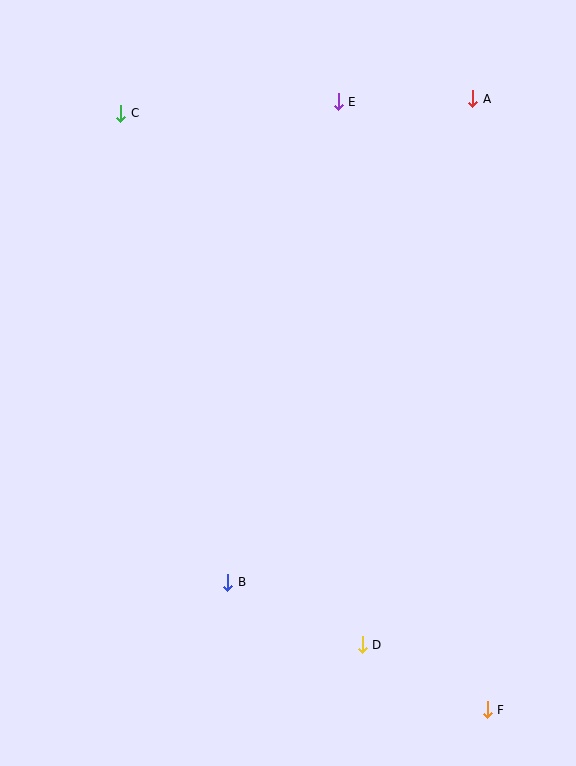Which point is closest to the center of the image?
Point B at (228, 582) is closest to the center.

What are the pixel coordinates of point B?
Point B is at (228, 582).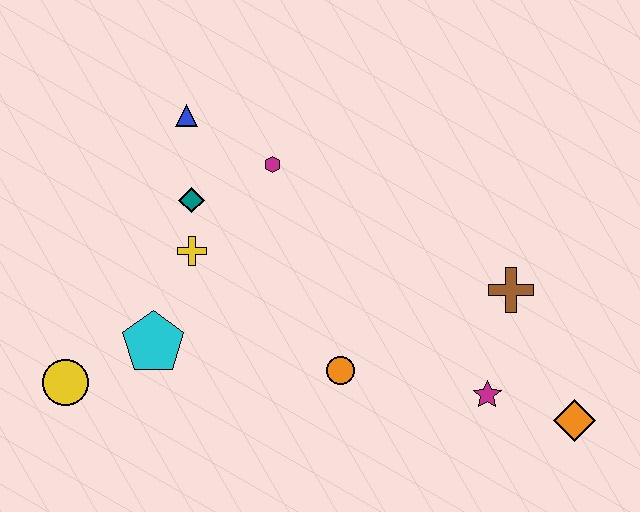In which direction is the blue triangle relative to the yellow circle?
The blue triangle is above the yellow circle.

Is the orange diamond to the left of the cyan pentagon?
No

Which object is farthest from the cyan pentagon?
The orange diamond is farthest from the cyan pentagon.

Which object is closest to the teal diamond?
The yellow cross is closest to the teal diamond.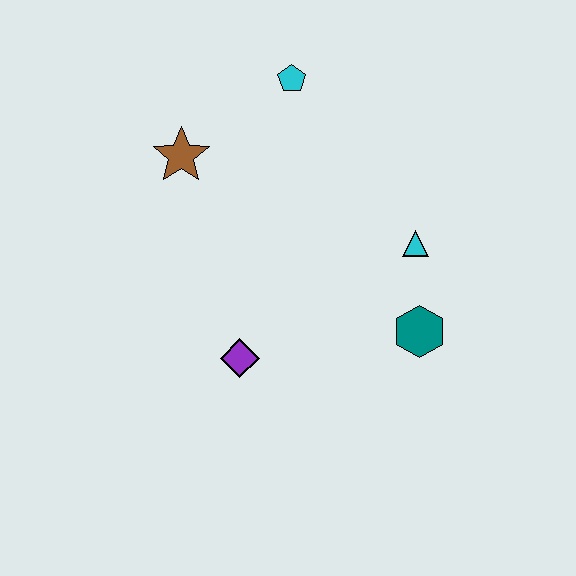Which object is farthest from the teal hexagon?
The brown star is farthest from the teal hexagon.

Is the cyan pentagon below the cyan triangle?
No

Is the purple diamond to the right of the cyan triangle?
No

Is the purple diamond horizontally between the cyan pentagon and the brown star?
Yes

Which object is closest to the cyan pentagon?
The brown star is closest to the cyan pentagon.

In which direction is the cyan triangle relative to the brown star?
The cyan triangle is to the right of the brown star.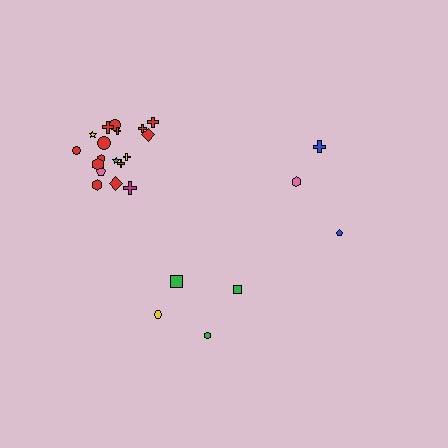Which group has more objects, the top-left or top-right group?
The top-left group.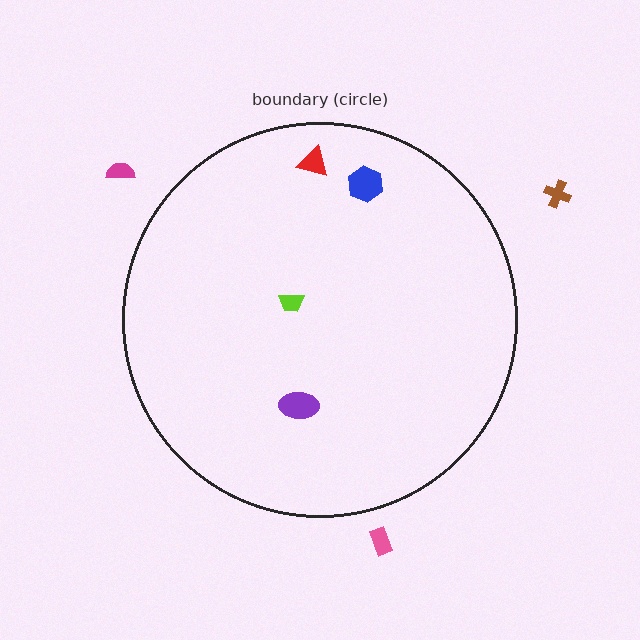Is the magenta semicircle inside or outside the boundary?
Outside.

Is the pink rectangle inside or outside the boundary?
Outside.